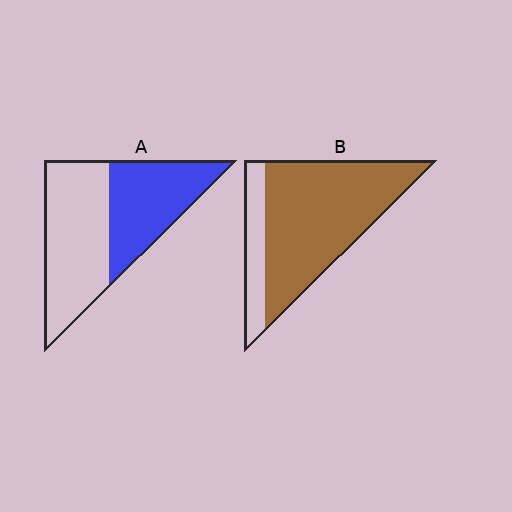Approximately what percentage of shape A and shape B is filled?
A is approximately 45% and B is approximately 80%.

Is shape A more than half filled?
No.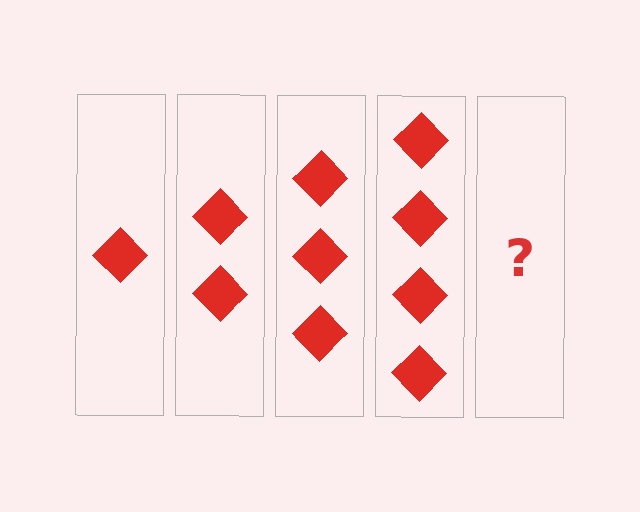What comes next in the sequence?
The next element should be 5 diamonds.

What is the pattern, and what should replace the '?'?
The pattern is that each step adds one more diamond. The '?' should be 5 diamonds.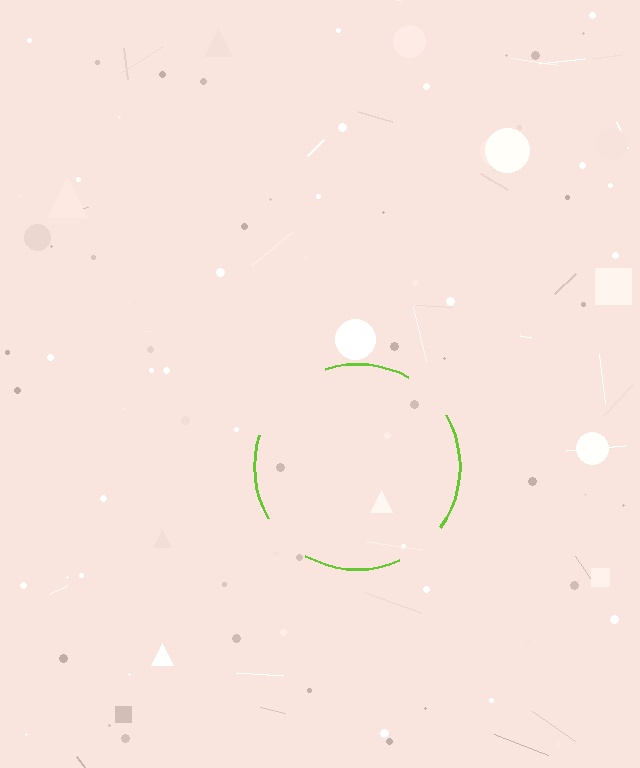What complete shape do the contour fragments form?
The contour fragments form a circle.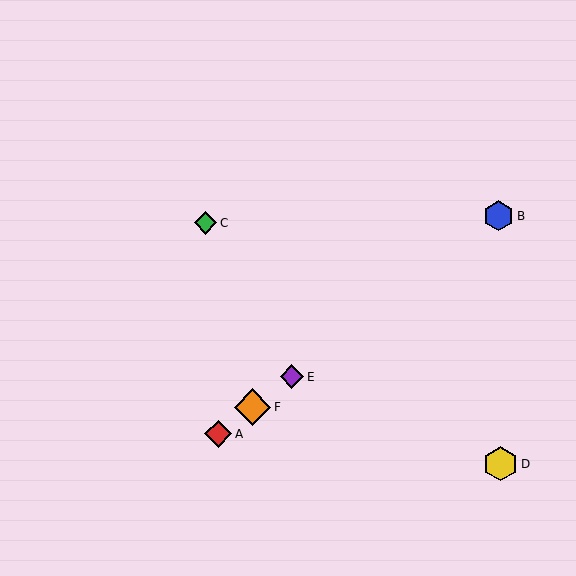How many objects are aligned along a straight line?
4 objects (A, B, E, F) are aligned along a straight line.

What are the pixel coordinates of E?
Object E is at (292, 377).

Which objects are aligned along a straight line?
Objects A, B, E, F are aligned along a straight line.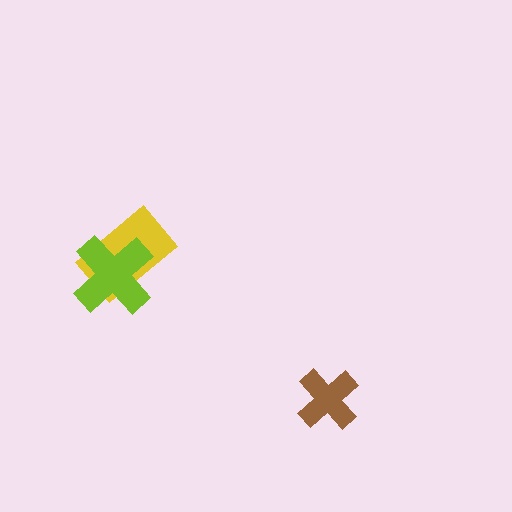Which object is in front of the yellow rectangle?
The lime cross is in front of the yellow rectangle.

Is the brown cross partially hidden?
No, no other shape covers it.